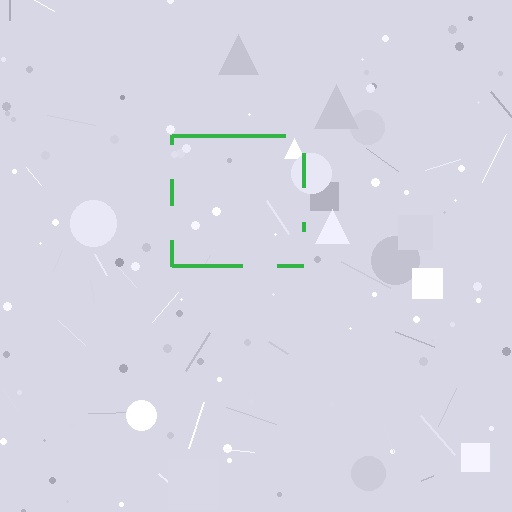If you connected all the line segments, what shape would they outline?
They would outline a square.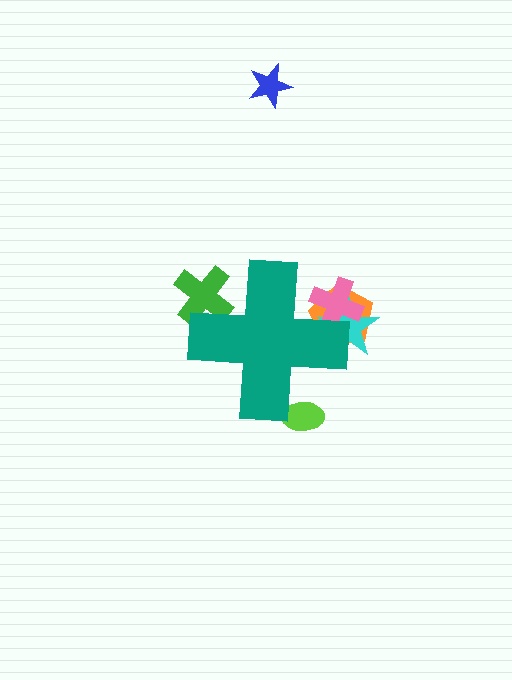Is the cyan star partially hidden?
Yes, the cyan star is partially hidden behind the teal cross.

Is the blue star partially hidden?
No, the blue star is fully visible.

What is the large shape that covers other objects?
A teal cross.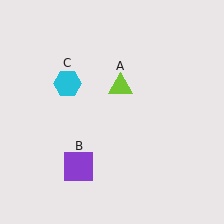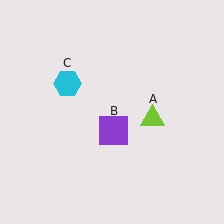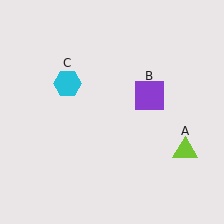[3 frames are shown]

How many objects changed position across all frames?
2 objects changed position: lime triangle (object A), purple square (object B).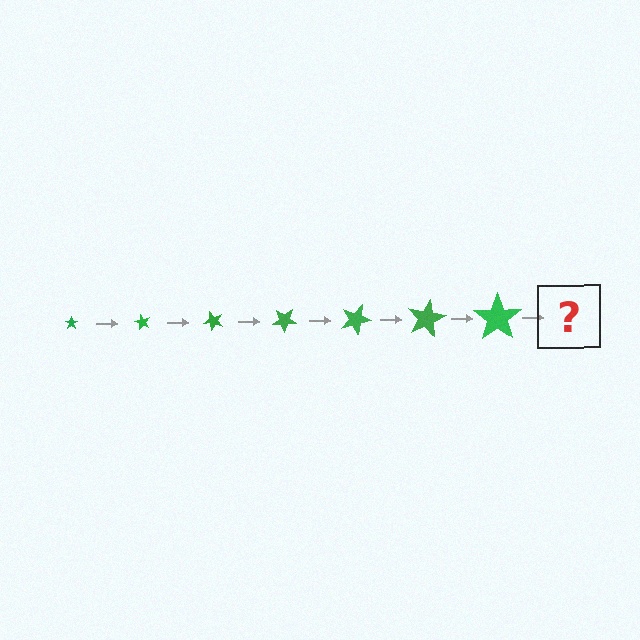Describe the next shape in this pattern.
It should be a star, larger than the previous one and rotated 420 degrees from the start.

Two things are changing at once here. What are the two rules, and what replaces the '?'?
The two rules are that the star grows larger each step and it rotates 60 degrees each step. The '?' should be a star, larger than the previous one and rotated 420 degrees from the start.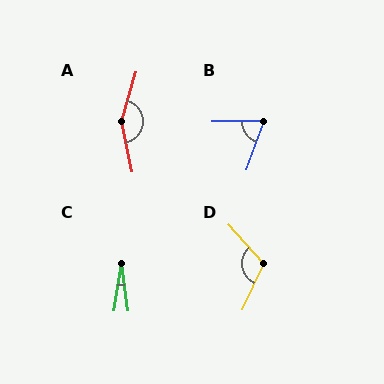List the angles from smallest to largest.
C (17°), B (70°), D (113°), A (152°).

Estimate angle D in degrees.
Approximately 113 degrees.